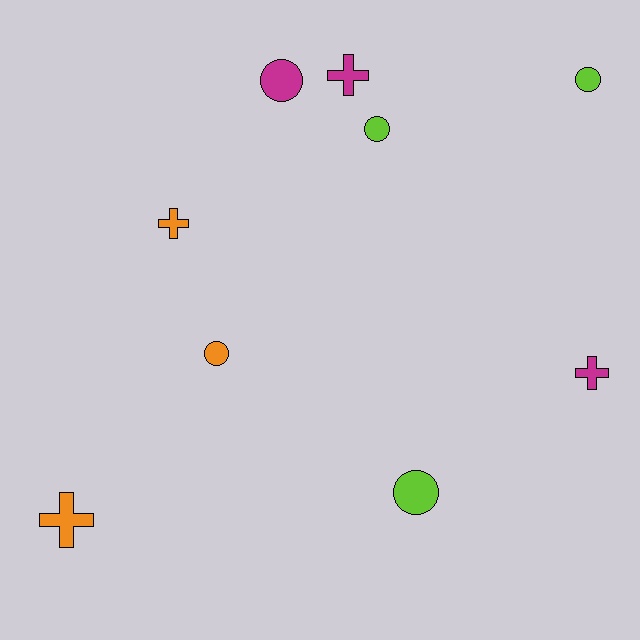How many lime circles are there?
There are 3 lime circles.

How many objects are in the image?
There are 9 objects.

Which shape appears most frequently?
Circle, with 5 objects.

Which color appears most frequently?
Orange, with 3 objects.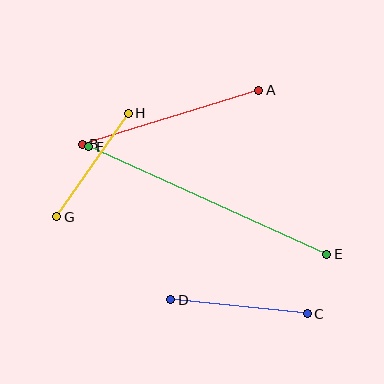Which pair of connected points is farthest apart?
Points E and F are farthest apart.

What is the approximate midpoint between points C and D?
The midpoint is at approximately (239, 307) pixels.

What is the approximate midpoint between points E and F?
The midpoint is at approximately (208, 200) pixels.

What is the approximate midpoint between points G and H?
The midpoint is at approximately (92, 165) pixels.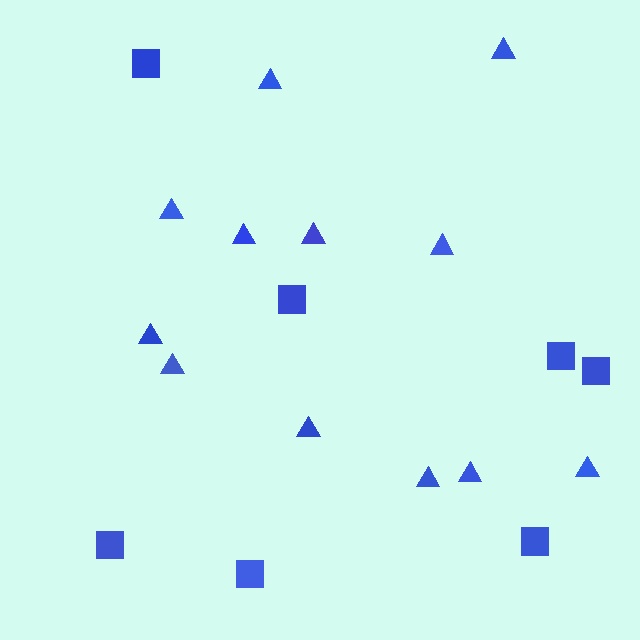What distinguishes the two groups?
There are 2 groups: one group of squares (7) and one group of triangles (12).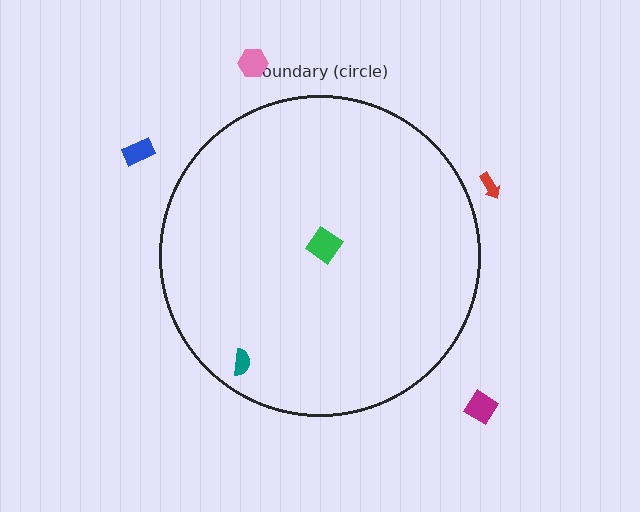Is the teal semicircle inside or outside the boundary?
Inside.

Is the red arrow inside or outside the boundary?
Outside.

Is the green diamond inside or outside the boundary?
Inside.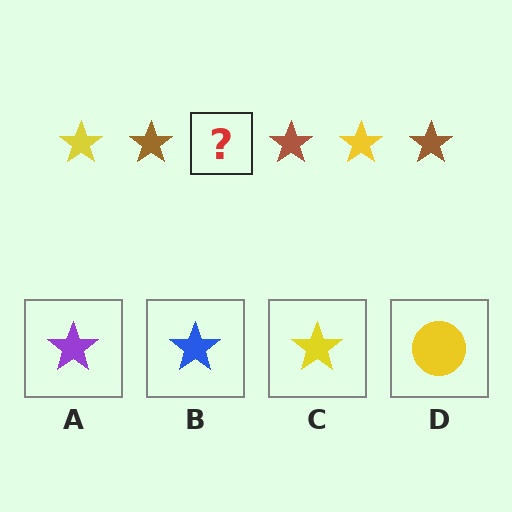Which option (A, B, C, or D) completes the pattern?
C.